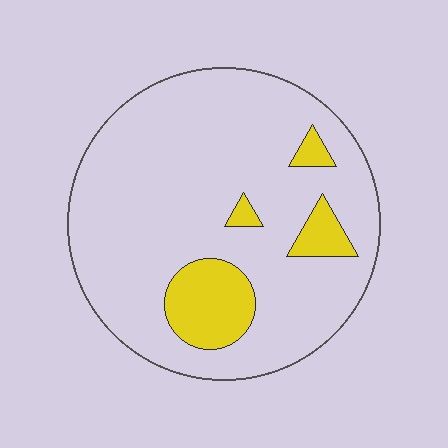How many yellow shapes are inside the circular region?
4.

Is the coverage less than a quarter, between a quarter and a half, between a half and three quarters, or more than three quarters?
Less than a quarter.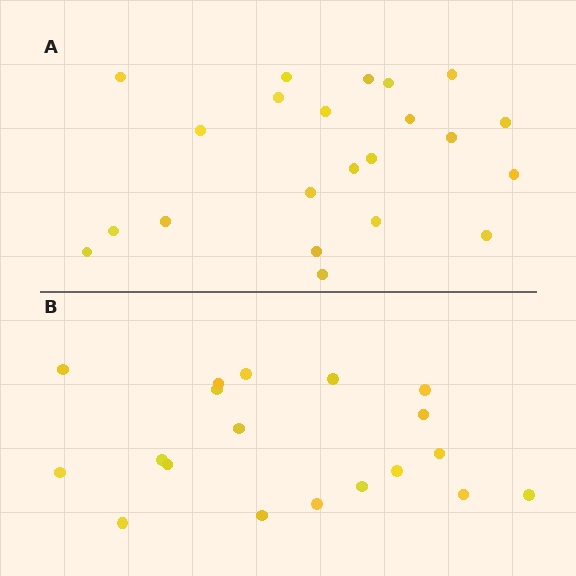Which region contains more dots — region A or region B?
Region A (the top region) has more dots.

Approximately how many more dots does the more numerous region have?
Region A has just a few more — roughly 2 or 3 more dots than region B.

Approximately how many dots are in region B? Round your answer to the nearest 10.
About 20 dots. (The exact count is 19, which rounds to 20.)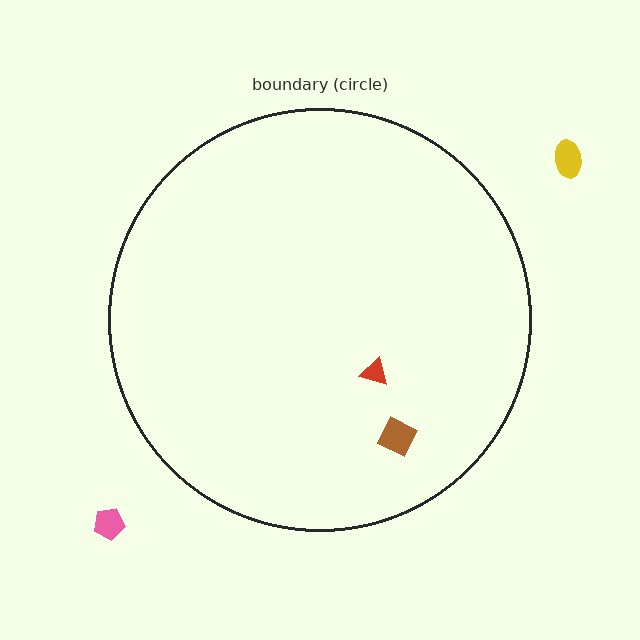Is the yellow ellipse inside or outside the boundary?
Outside.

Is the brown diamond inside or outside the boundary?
Inside.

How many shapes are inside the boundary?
2 inside, 2 outside.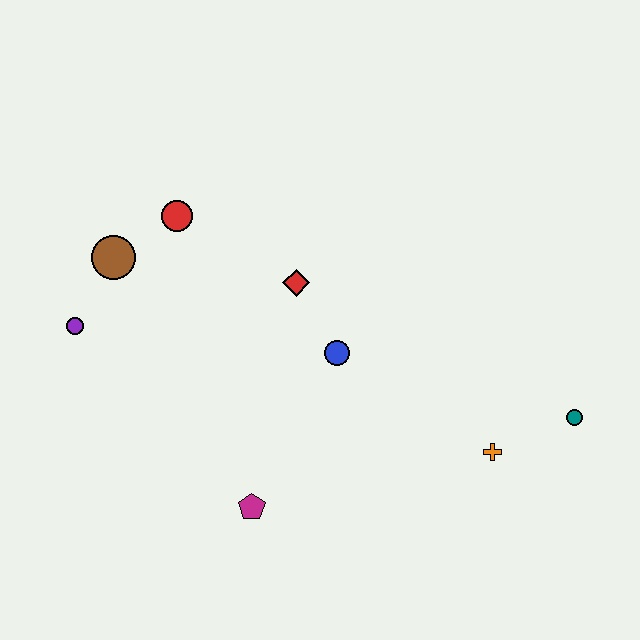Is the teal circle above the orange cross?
Yes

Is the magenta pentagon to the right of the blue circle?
No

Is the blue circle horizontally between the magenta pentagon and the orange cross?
Yes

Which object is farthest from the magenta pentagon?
The teal circle is farthest from the magenta pentagon.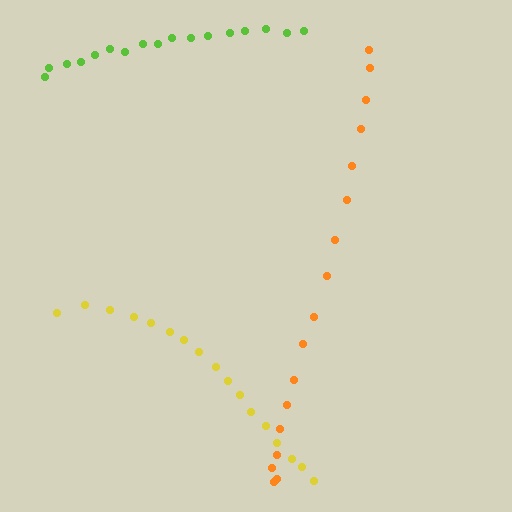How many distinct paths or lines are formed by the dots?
There are 3 distinct paths.